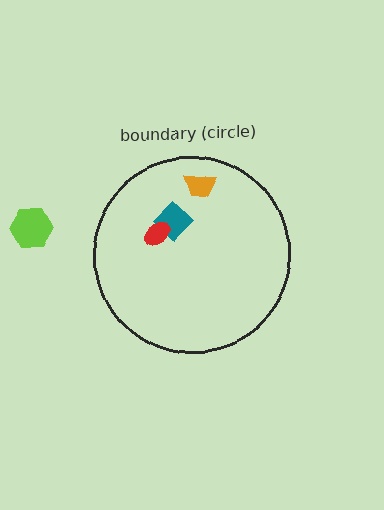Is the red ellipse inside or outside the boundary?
Inside.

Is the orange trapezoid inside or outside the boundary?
Inside.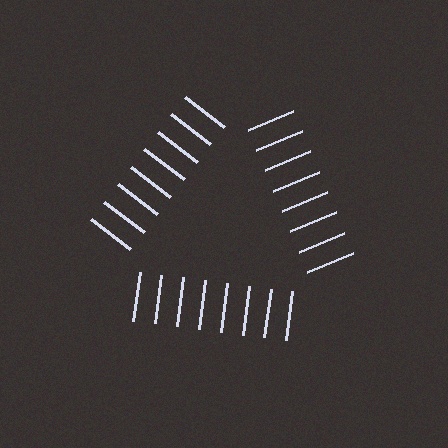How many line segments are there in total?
24 — 8 along each of the 3 edges.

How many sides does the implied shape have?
3 sides — the line-ends trace a triangle.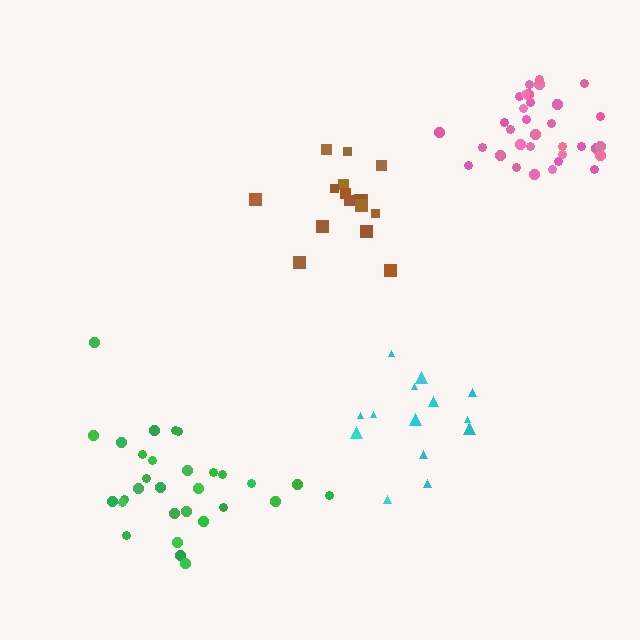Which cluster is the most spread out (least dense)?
Cyan.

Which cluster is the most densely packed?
Pink.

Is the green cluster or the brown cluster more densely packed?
Green.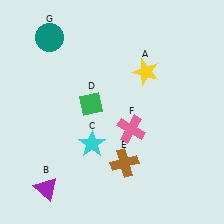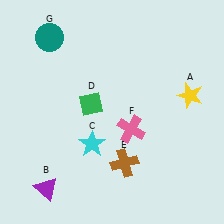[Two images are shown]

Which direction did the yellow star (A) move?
The yellow star (A) moved right.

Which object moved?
The yellow star (A) moved right.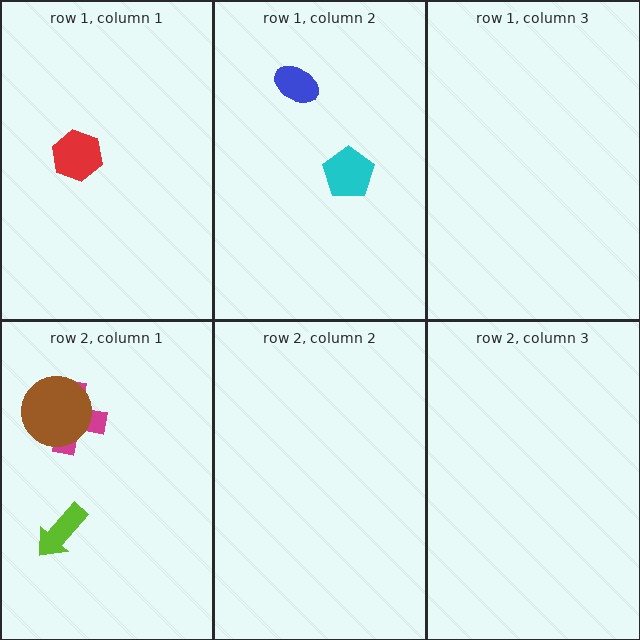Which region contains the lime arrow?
The row 2, column 1 region.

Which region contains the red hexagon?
The row 1, column 1 region.